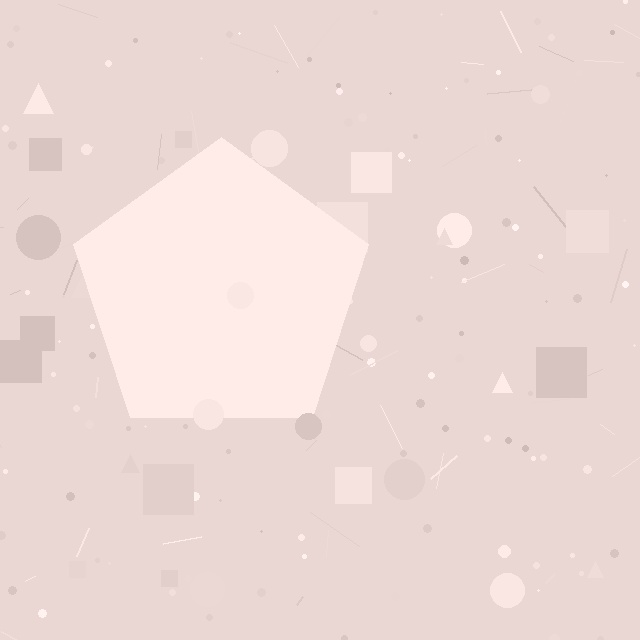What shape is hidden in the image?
A pentagon is hidden in the image.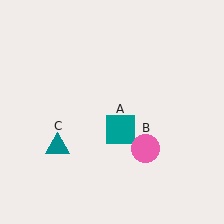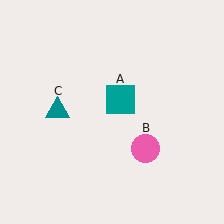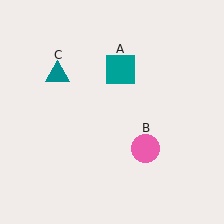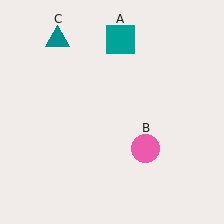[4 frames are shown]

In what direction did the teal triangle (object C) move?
The teal triangle (object C) moved up.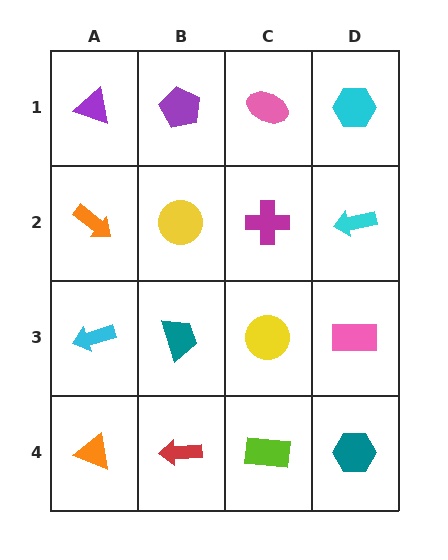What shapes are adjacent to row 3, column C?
A magenta cross (row 2, column C), a lime rectangle (row 4, column C), a teal trapezoid (row 3, column B), a pink rectangle (row 3, column D).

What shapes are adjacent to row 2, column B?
A purple pentagon (row 1, column B), a teal trapezoid (row 3, column B), an orange arrow (row 2, column A), a magenta cross (row 2, column C).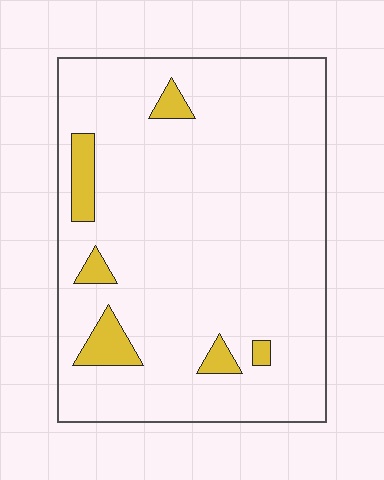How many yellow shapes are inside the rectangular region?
6.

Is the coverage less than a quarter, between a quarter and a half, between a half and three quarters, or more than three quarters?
Less than a quarter.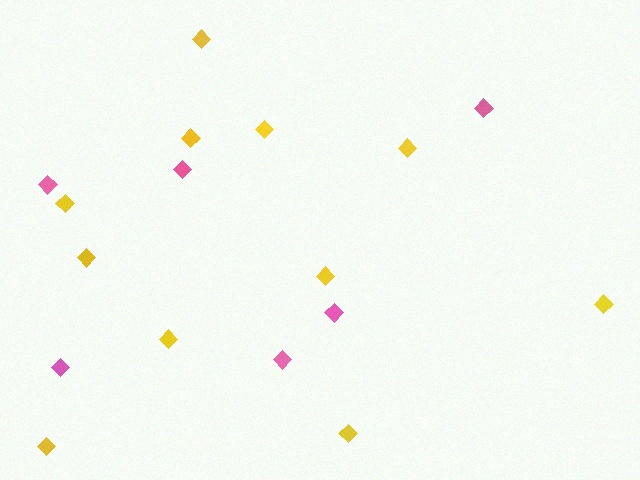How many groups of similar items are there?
There are 2 groups: one group of yellow diamonds (11) and one group of pink diamonds (6).